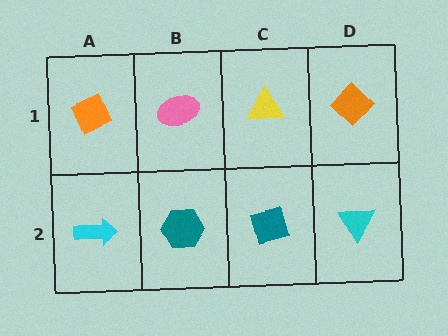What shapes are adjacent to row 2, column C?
A yellow triangle (row 1, column C), a teal hexagon (row 2, column B), a cyan triangle (row 2, column D).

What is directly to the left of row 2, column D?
A teal diamond.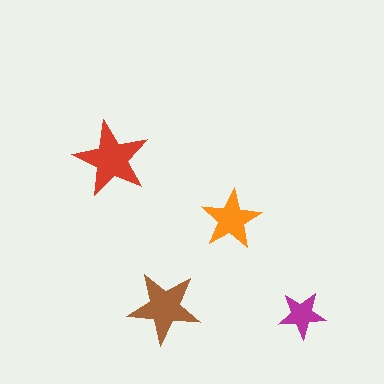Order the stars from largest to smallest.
the red one, the brown one, the orange one, the magenta one.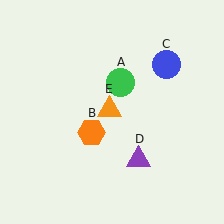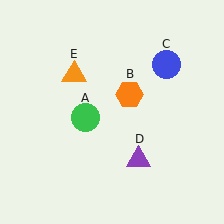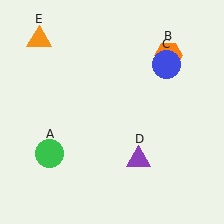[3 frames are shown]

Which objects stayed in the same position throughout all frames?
Blue circle (object C) and purple triangle (object D) remained stationary.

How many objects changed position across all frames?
3 objects changed position: green circle (object A), orange hexagon (object B), orange triangle (object E).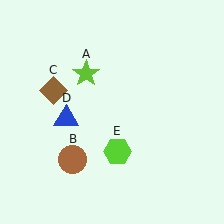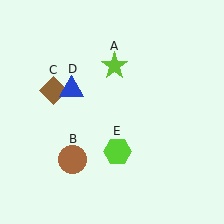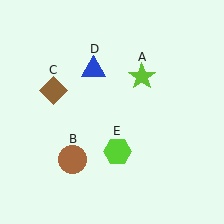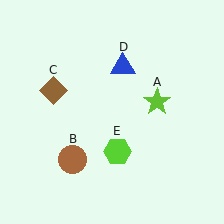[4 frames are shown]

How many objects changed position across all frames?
2 objects changed position: lime star (object A), blue triangle (object D).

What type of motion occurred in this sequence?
The lime star (object A), blue triangle (object D) rotated clockwise around the center of the scene.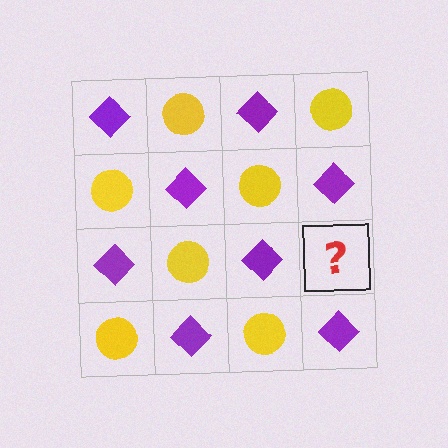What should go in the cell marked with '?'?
The missing cell should contain a yellow circle.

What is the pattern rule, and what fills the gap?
The rule is that it alternates purple diamond and yellow circle in a checkerboard pattern. The gap should be filled with a yellow circle.